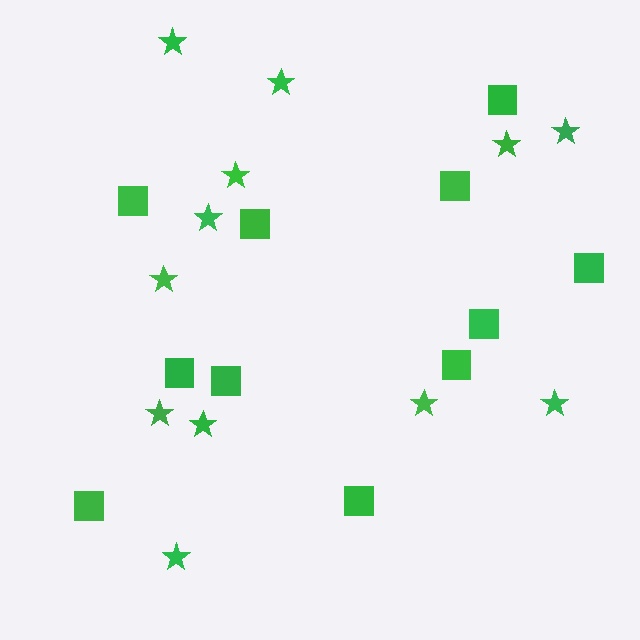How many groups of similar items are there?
There are 2 groups: one group of squares (11) and one group of stars (12).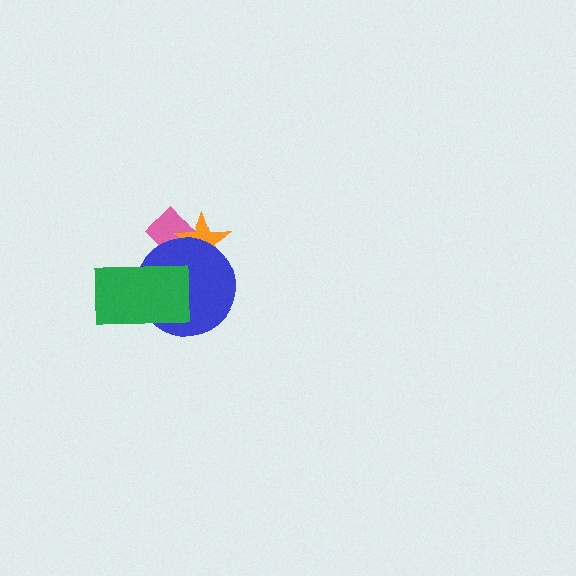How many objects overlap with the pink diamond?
2 objects overlap with the pink diamond.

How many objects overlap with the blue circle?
3 objects overlap with the blue circle.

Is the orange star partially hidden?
Yes, it is partially covered by another shape.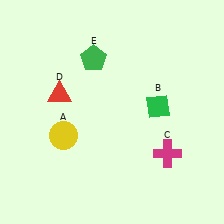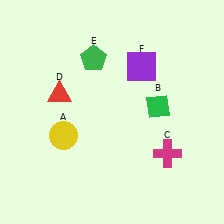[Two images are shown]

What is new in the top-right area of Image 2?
A purple square (F) was added in the top-right area of Image 2.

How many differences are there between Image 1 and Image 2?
There is 1 difference between the two images.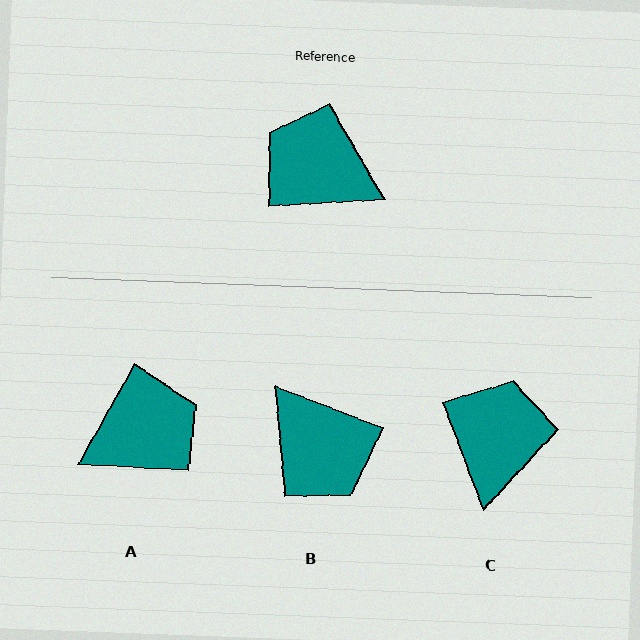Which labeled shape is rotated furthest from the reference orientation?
B, about 155 degrees away.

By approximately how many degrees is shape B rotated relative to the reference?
Approximately 155 degrees counter-clockwise.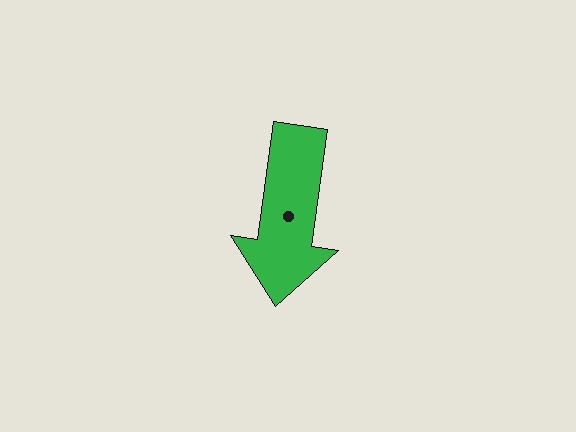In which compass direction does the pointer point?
South.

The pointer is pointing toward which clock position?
Roughly 6 o'clock.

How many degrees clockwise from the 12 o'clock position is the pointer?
Approximately 188 degrees.